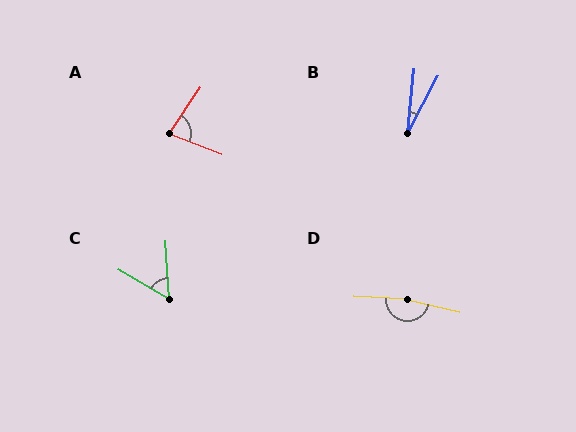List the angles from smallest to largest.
B (22°), C (56°), A (77°), D (170°).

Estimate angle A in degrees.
Approximately 77 degrees.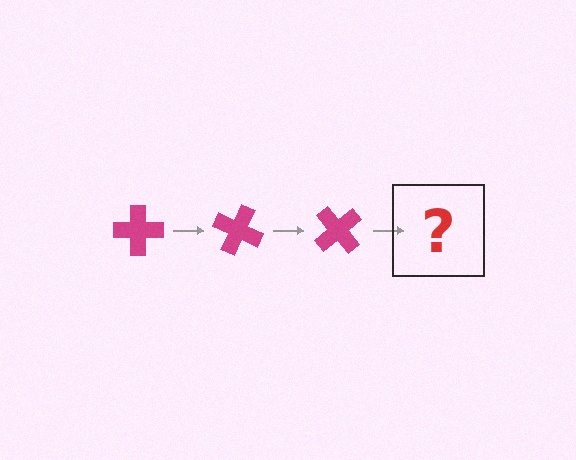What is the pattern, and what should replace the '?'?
The pattern is that the cross rotates 25 degrees each step. The '?' should be a magenta cross rotated 75 degrees.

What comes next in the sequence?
The next element should be a magenta cross rotated 75 degrees.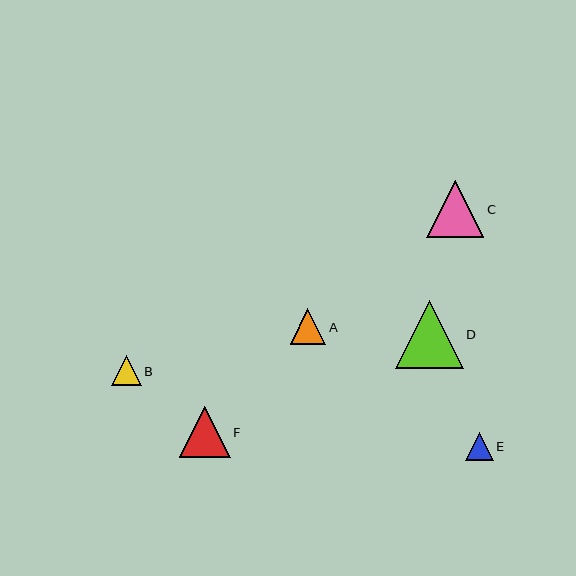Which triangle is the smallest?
Triangle E is the smallest with a size of approximately 28 pixels.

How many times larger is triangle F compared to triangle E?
Triangle F is approximately 1.8 times the size of triangle E.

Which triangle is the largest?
Triangle D is the largest with a size of approximately 68 pixels.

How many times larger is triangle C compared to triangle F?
Triangle C is approximately 1.1 times the size of triangle F.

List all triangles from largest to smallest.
From largest to smallest: D, C, F, A, B, E.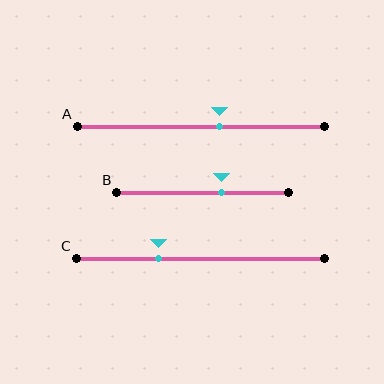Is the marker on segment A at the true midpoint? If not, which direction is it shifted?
No, the marker on segment A is shifted to the right by about 8% of the segment length.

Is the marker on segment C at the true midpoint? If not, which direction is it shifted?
No, the marker on segment C is shifted to the left by about 17% of the segment length.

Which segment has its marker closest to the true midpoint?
Segment A has its marker closest to the true midpoint.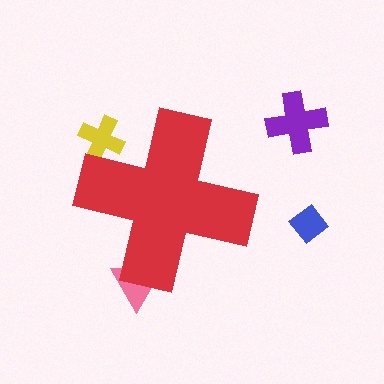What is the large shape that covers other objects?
A red cross.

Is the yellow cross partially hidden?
Yes, the yellow cross is partially hidden behind the red cross.